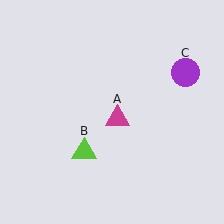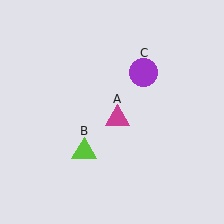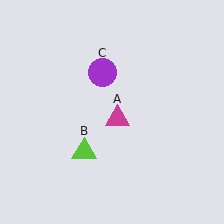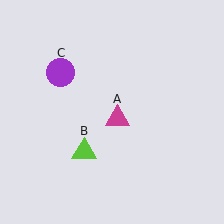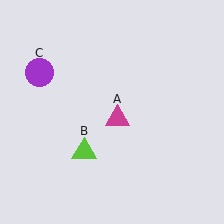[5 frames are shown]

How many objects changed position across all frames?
1 object changed position: purple circle (object C).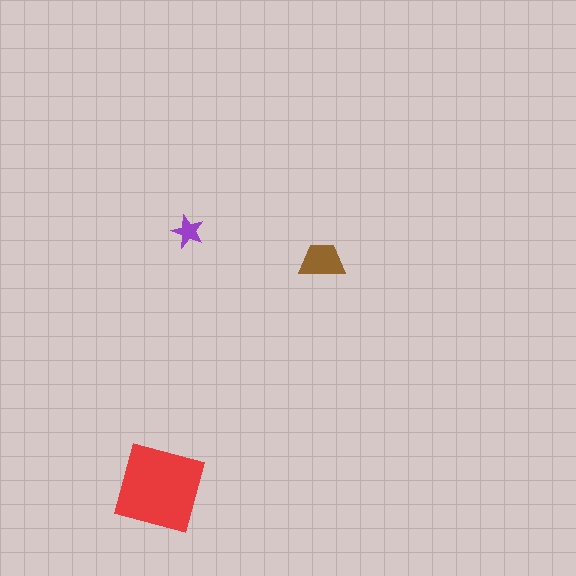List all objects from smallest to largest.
The purple star, the brown trapezoid, the red diamond.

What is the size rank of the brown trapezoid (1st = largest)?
2nd.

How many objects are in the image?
There are 3 objects in the image.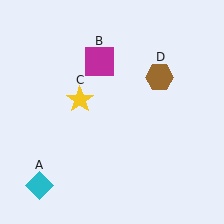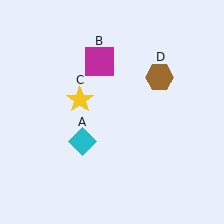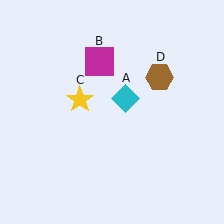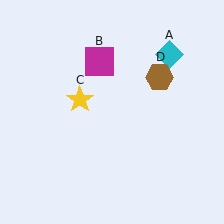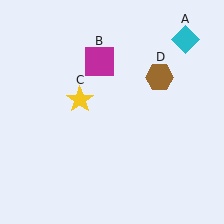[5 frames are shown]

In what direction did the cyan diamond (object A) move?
The cyan diamond (object A) moved up and to the right.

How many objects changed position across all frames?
1 object changed position: cyan diamond (object A).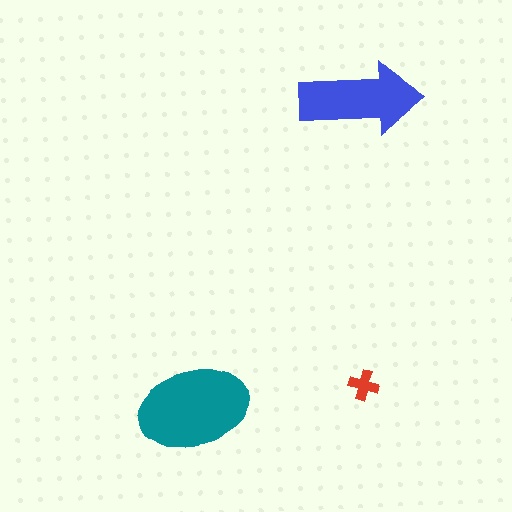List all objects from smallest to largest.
The red cross, the blue arrow, the teal ellipse.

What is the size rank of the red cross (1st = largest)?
3rd.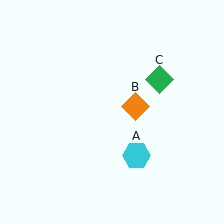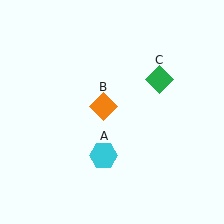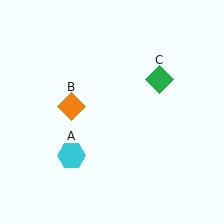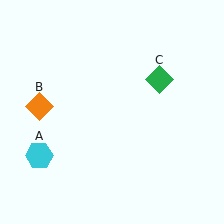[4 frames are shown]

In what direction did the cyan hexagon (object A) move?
The cyan hexagon (object A) moved left.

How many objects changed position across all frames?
2 objects changed position: cyan hexagon (object A), orange diamond (object B).